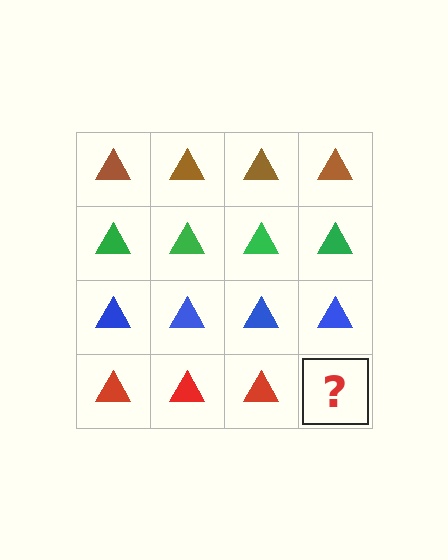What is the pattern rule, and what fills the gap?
The rule is that each row has a consistent color. The gap should be filled with a red triangle.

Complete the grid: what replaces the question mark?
The question mark should be replaced with a red triangle.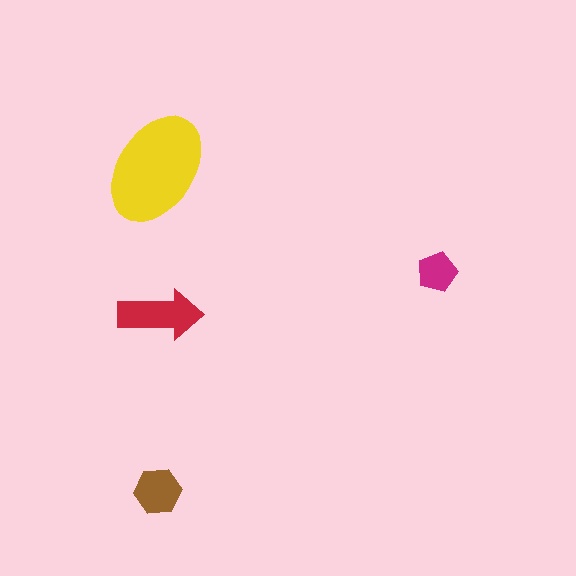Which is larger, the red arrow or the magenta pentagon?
The red arrow.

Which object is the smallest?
The magenta pentagon.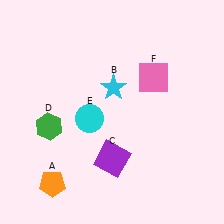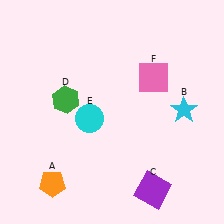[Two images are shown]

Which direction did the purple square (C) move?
The purple square (C) moved right.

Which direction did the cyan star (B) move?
The cyan star (B) moved right.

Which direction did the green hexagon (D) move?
The green hexagon (D) moved up.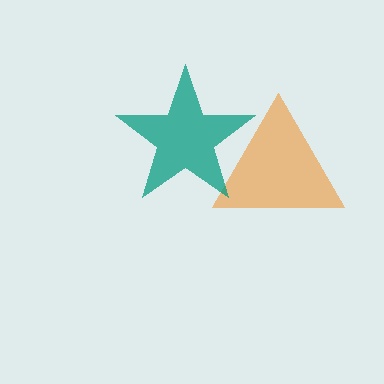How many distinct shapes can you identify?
There are 2 distinct shapes: an orange triangle, a teal star.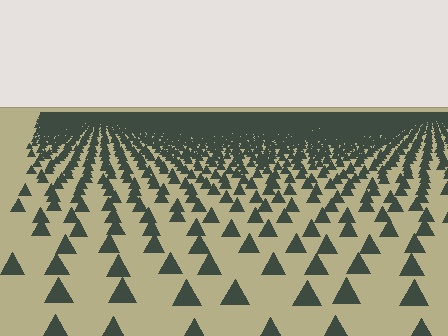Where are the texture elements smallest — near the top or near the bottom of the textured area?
Near the top.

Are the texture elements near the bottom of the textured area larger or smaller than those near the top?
Larger. Near the bottom, elements are closer to the viewer and appear at a bigger on-screen size.